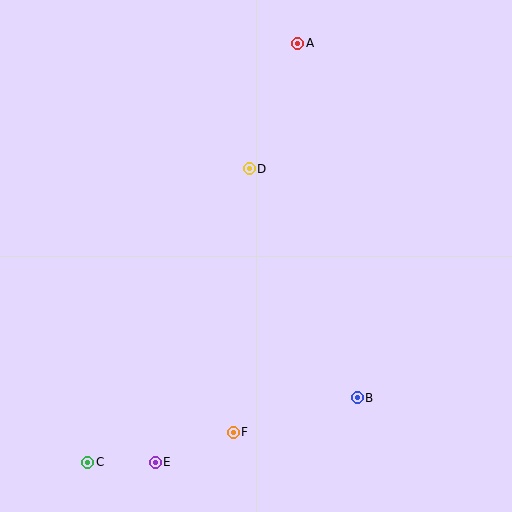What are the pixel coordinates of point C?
Point C is at (88, 462).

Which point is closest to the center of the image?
Point D at (249, 169) is closest to the center.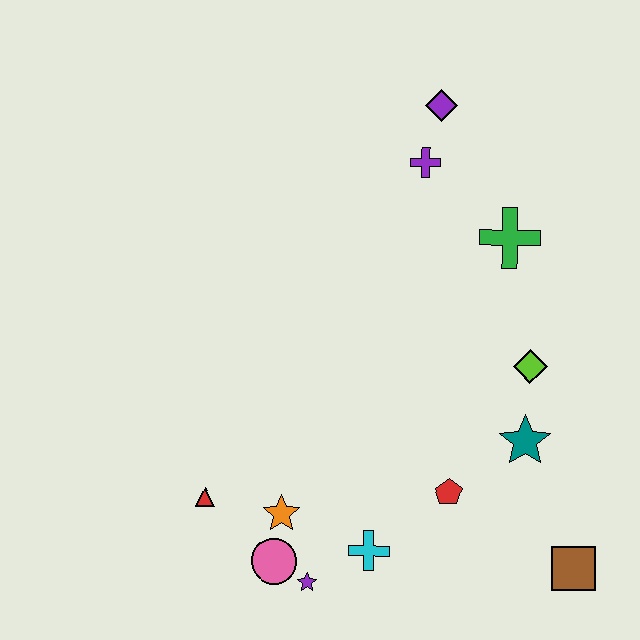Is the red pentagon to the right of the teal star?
No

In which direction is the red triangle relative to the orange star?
The red triangle is to the left of the orange star.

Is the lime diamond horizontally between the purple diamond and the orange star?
No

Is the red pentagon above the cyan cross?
Yes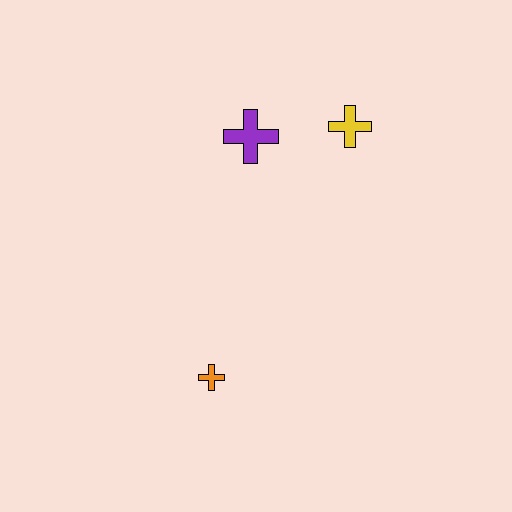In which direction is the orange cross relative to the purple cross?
The orange cross is below the purple cross.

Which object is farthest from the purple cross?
The orange cross is farthest from the purple cross.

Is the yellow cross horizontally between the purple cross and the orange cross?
No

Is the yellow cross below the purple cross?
No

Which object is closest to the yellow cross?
The purple cross is closest to the yellow cross.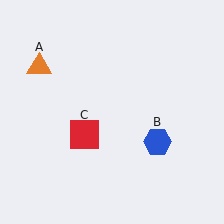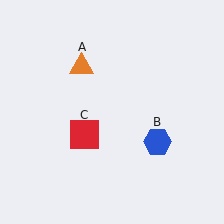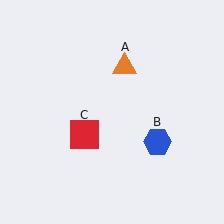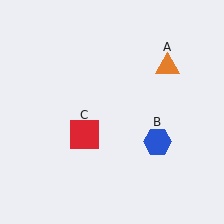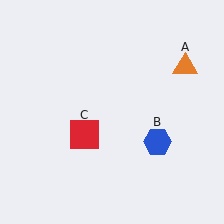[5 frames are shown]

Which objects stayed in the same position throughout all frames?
Blue hexagon (object B) and red square (object C) remained stationary.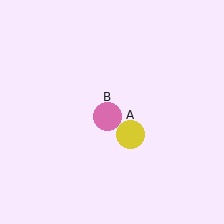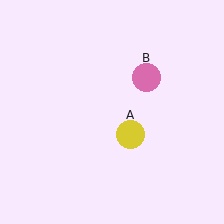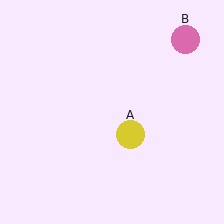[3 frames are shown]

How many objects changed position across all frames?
1 object changed position: pink circle (object B).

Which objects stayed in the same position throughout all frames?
Yellow circle (object A) remained stationary.